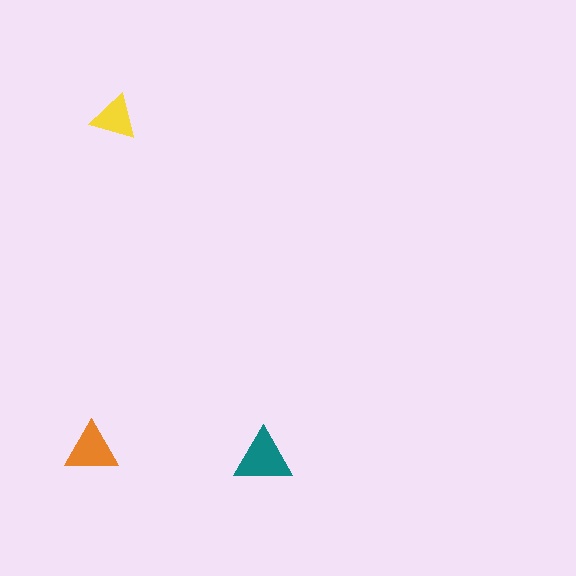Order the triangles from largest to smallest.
the teal one, the orange one, the yellow one.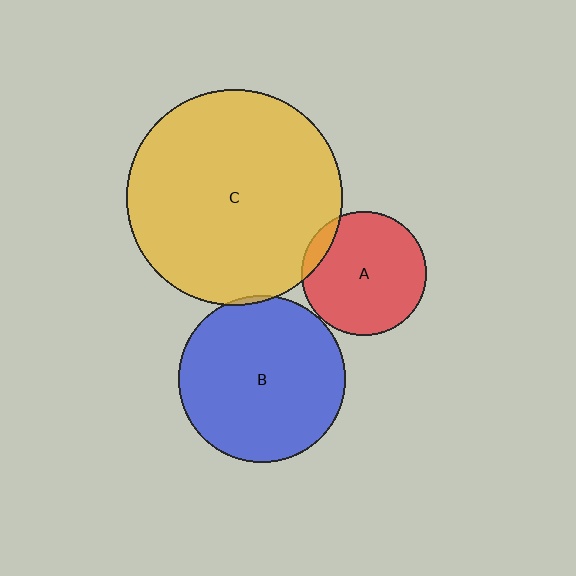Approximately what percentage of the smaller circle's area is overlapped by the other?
Approximately 5%.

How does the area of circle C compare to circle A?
Approximately 3.0 times.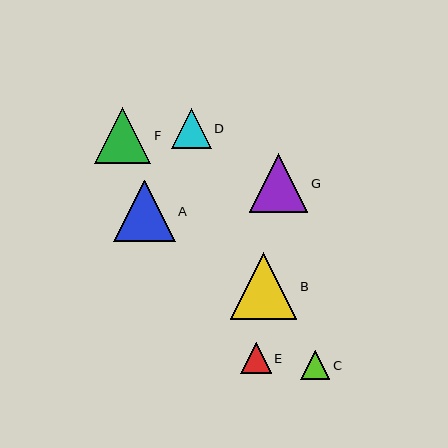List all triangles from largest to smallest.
From largest to smallest: B, A, G, F, D, E, C.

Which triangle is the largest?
Triangle B is the largest with a size of approximately 66 pixels.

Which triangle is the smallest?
Triangle C is the smallest with a size of approximately 29 pixels.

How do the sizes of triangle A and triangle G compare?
Triangle A and triangle G are approximately the same size.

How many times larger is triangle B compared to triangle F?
Triangle B is approximately 1.2 times the size of triangle F.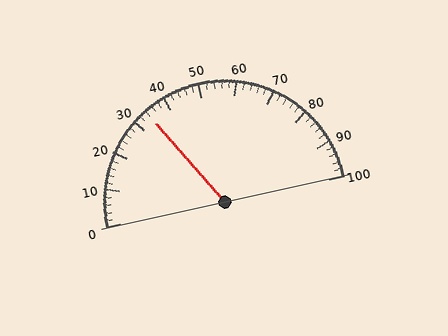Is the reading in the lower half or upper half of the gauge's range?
The reading is in the lower half of the range (0 to 100).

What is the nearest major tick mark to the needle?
The nearest major tick mark is 30.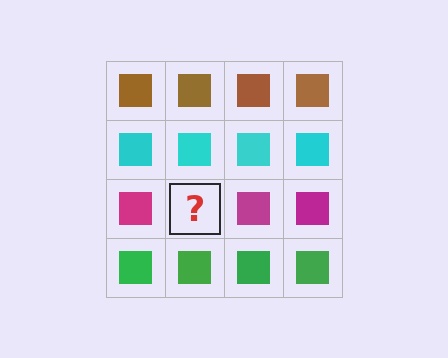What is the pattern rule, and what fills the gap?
The rule is that each row has a consistent color. The gap should be filled with a magenta square.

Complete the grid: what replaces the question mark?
The question mark should be replaced with a magenta square.